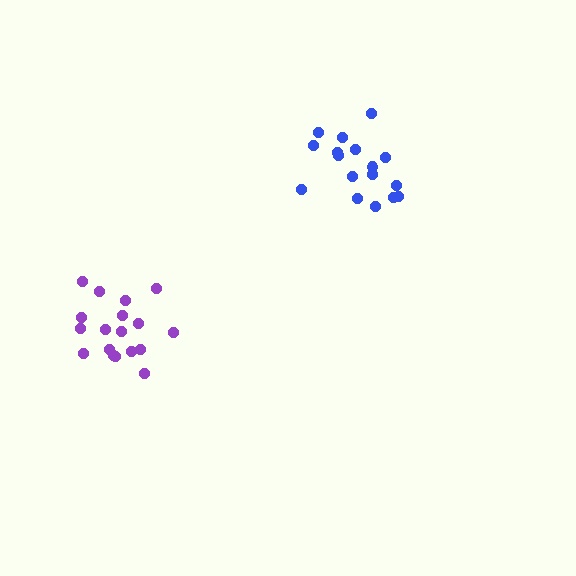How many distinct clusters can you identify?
There are 2 distinct clusters.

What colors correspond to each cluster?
The clusters are colored: blue, purple.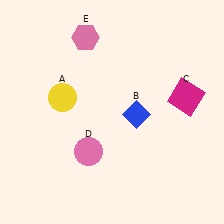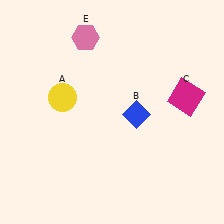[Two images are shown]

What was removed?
The pink circle (D) was removed in Image 2.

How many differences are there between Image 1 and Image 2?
There is 1 difference between the two images.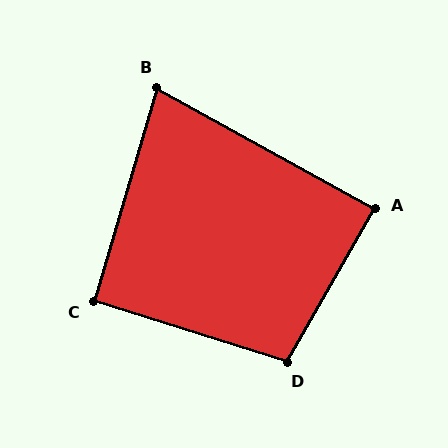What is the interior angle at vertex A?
Approximately 89 degrees (approximately right).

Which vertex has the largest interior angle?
D, at approximately 102 degrees.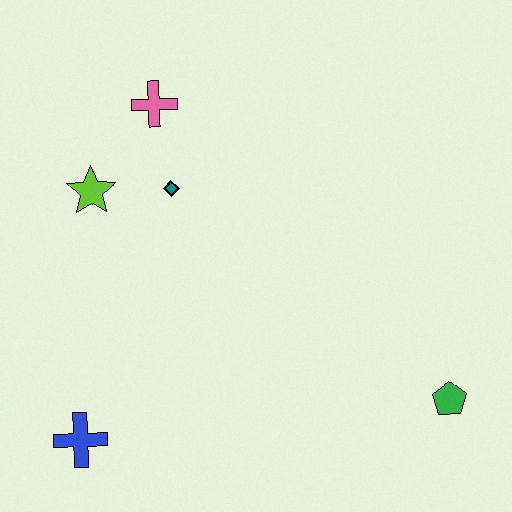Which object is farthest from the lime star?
The green pentagon is farthest from the lime star.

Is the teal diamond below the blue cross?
No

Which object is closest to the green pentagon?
The teal diamond is closest to the green pentagon.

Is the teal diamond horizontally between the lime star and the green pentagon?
Yes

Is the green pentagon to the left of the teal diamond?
No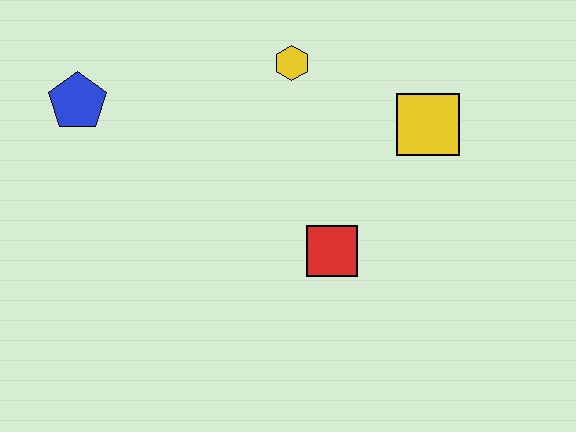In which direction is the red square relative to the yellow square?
The red square is below the yellow square.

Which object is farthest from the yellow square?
The blue pentagon is farthest from the yellow square.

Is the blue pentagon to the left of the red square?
Yes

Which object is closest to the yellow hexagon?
The yellow square is closest to the yellow hexagon.